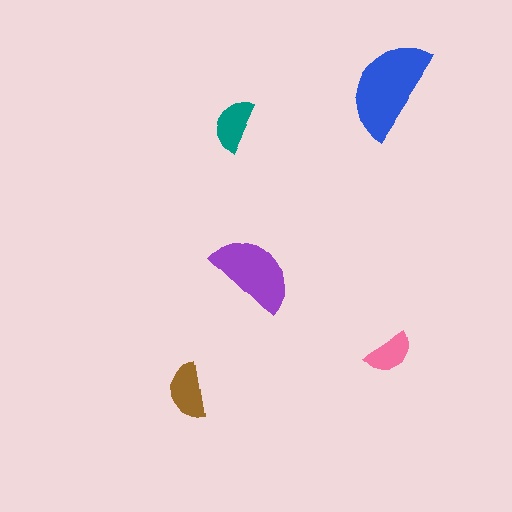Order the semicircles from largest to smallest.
the blue one, the purple one, the brown one, the teal one, the pink one.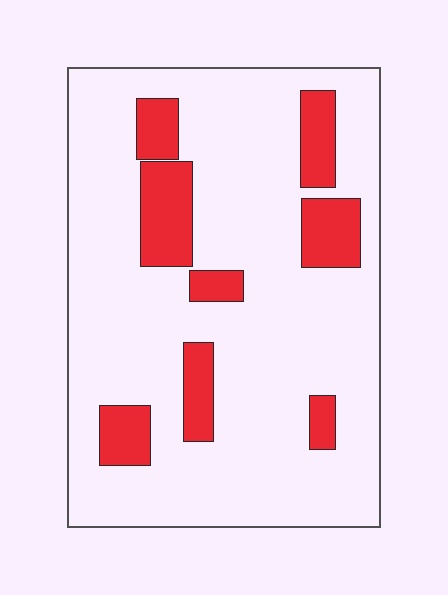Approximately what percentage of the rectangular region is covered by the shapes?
Approximately 20%.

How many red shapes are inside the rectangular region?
8.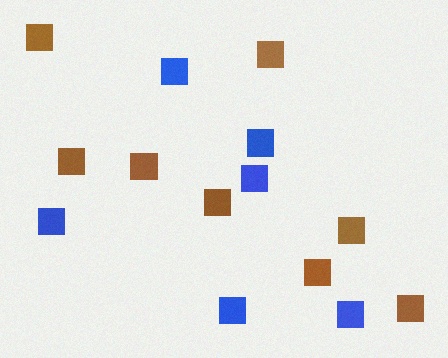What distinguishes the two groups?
There are 2 groups: one group of brown squares (8) and one group of blue squares (6).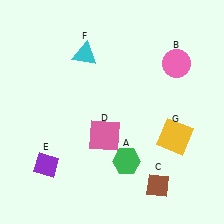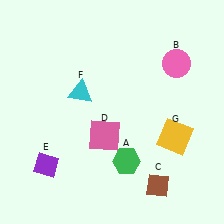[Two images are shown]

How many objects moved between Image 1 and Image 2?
1 object moved between the two images.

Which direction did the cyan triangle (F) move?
The cyan triangle (F) moved down.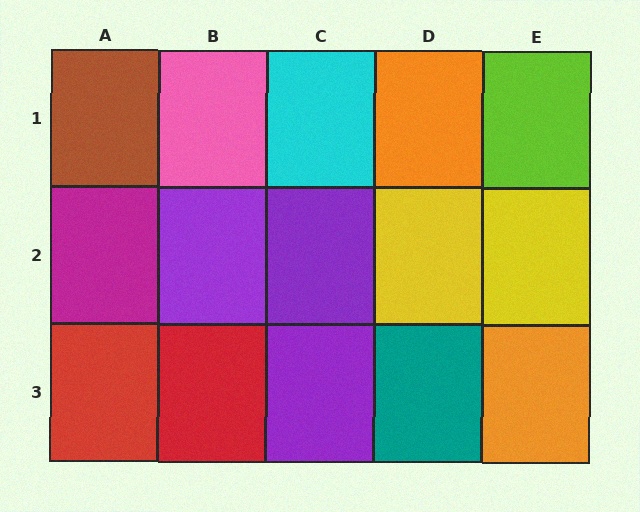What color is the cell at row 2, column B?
Purple.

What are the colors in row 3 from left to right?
Red, red, purple, teal, orange.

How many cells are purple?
3 cells are purple.